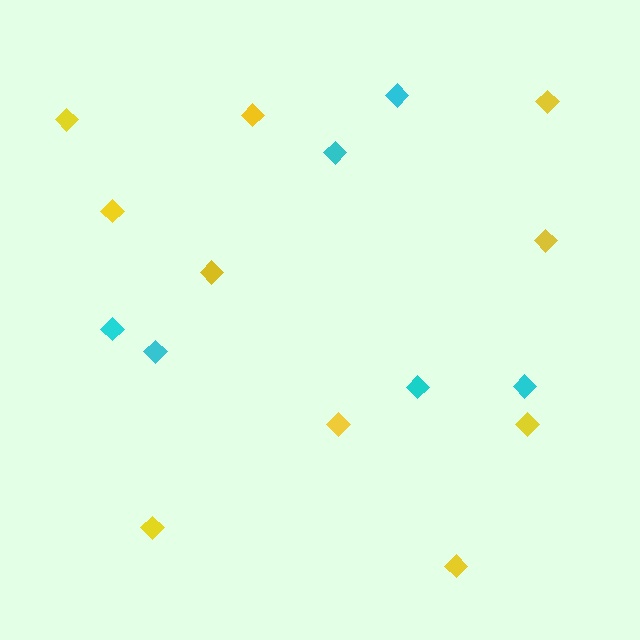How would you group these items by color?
There are 2 groups: one group of yellow diamonds (10) and one group of cyan diamonds (6).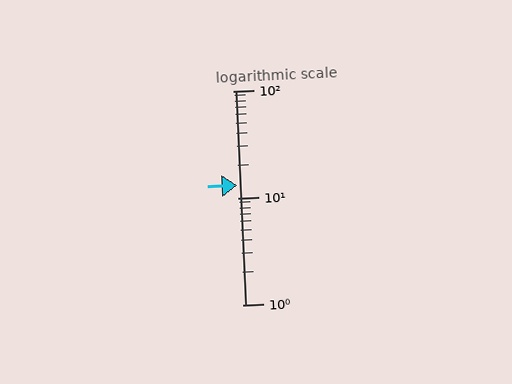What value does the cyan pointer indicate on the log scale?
The pointer indicates approximately 13.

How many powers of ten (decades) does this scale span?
The scale spans 2 decades, from 1 to 100.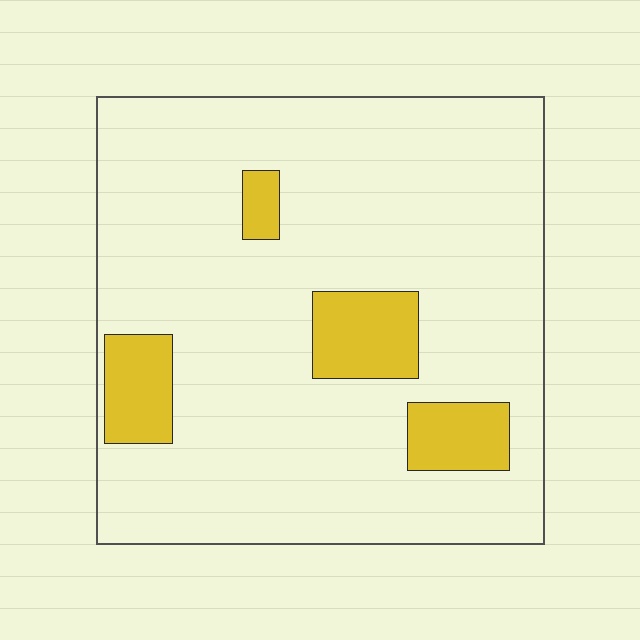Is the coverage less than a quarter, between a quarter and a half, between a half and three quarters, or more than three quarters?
Less than a quarter.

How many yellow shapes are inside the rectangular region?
4.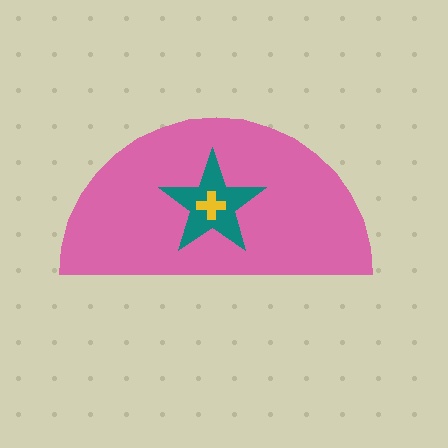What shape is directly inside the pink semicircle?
The teal star.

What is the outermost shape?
The pink semicircle.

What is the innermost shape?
The yellow cross.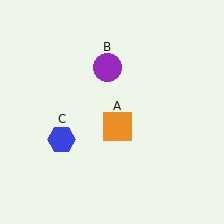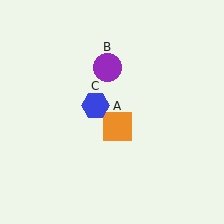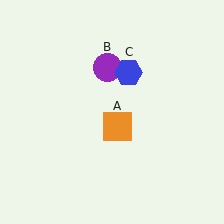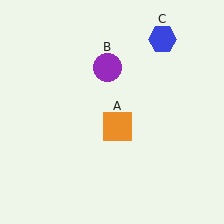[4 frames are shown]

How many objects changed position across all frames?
1 object changed position: blue hexagon (object C).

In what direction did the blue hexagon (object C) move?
The blue hexagon (object C) moved up and to the right.